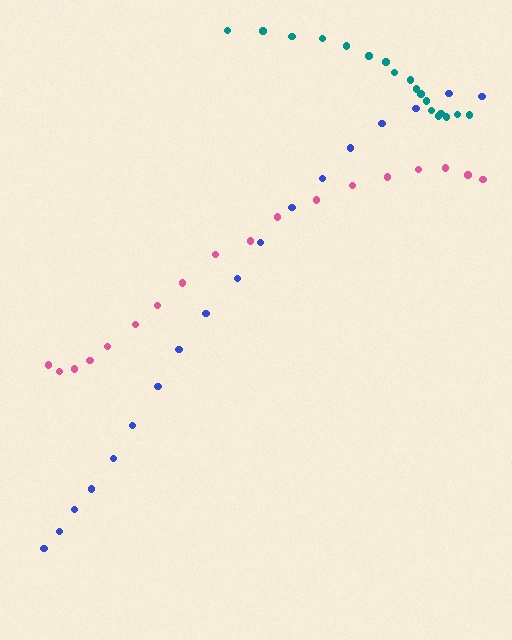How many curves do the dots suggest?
There are 3 distinct paths.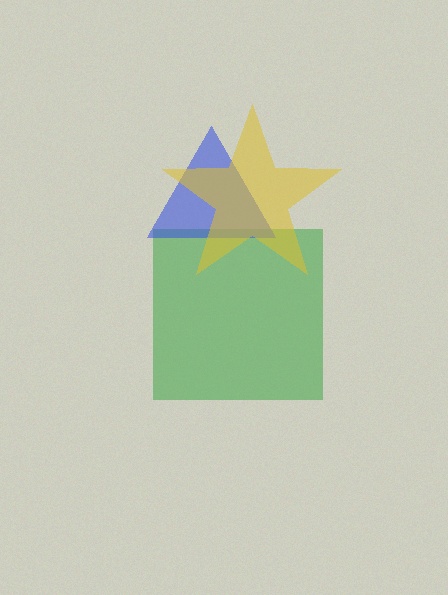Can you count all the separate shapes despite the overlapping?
Yes, there are 3 separate shapes.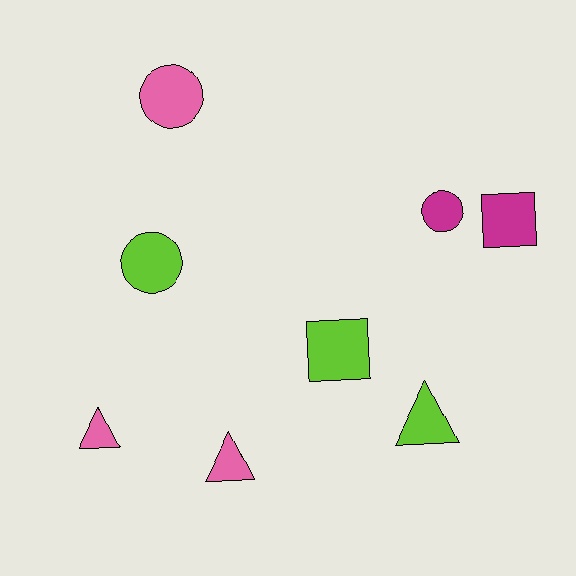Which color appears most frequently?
Pink, with 3 objects.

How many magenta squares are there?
There is 1 magenta square.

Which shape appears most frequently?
Triangle, with 3 objects.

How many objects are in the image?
There are 8 objects.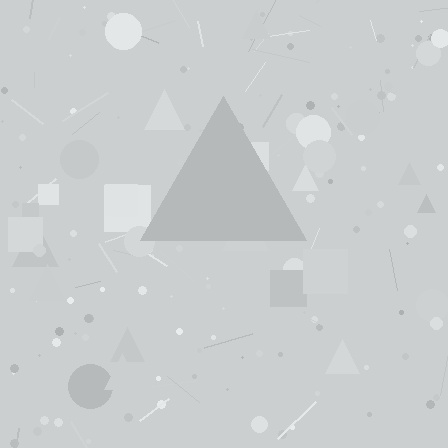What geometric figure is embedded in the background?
A triangle is embedded in the background.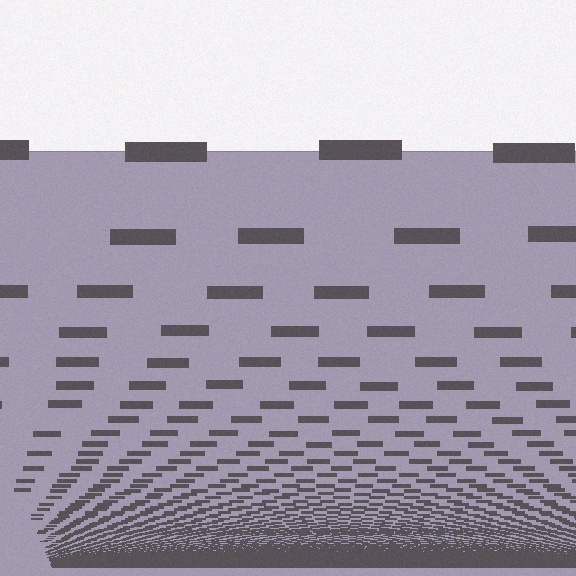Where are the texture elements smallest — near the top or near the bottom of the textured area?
Near the bottom.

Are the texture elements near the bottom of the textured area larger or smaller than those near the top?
Smaller. The gradient is inverted — elements near the bottom are smaller and denser.